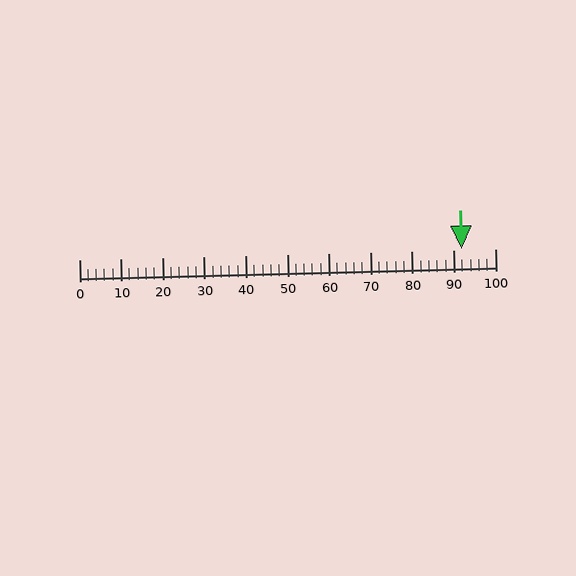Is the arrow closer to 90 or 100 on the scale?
The arrow is closer to 90.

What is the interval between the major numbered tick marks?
The major tick marks are spaced 10 units apart.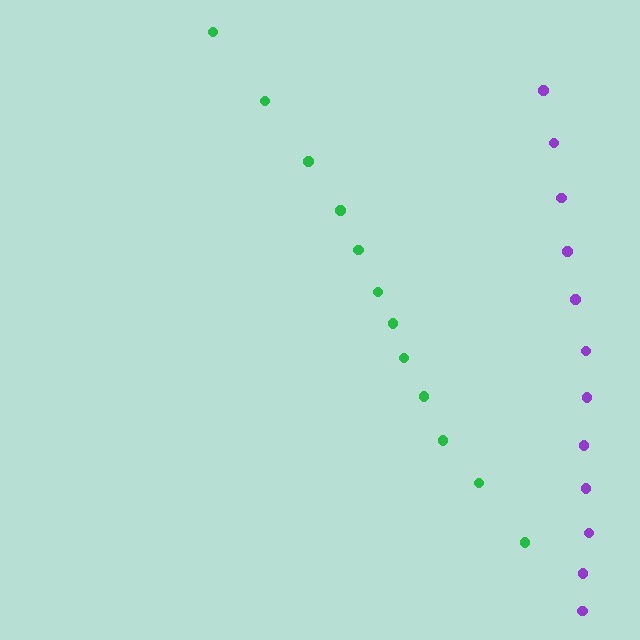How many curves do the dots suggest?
There are 2 distinct paths.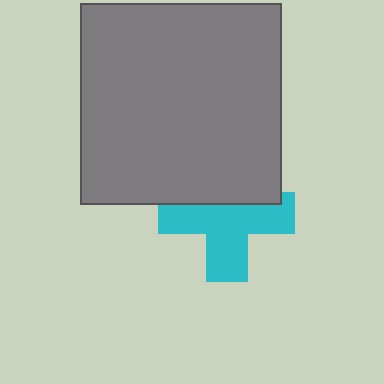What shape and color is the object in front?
The object in front is a gray square.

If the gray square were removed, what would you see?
You would see the complete cyan cross.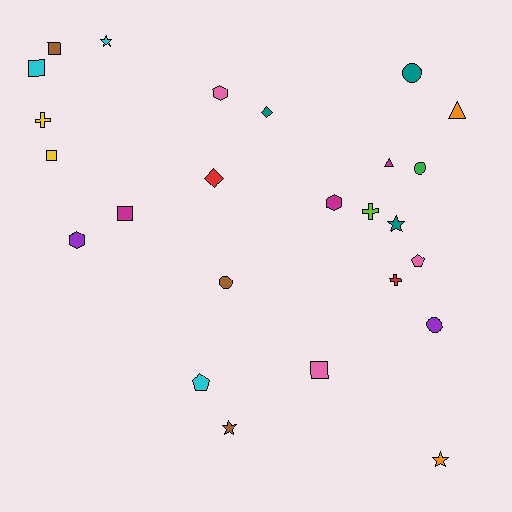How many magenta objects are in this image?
There are 3 magenta objects.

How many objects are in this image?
There are 25 objects.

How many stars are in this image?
There are 4 stars.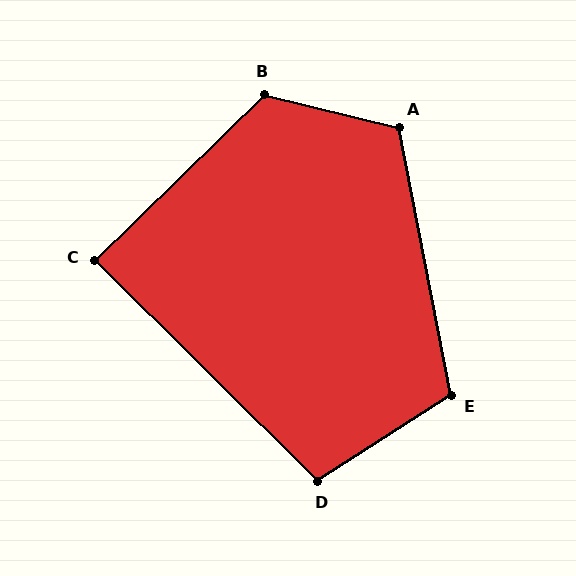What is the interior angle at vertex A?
Approximately 115 degrees (obtuse).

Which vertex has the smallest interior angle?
C, at approximately 89 degrees.